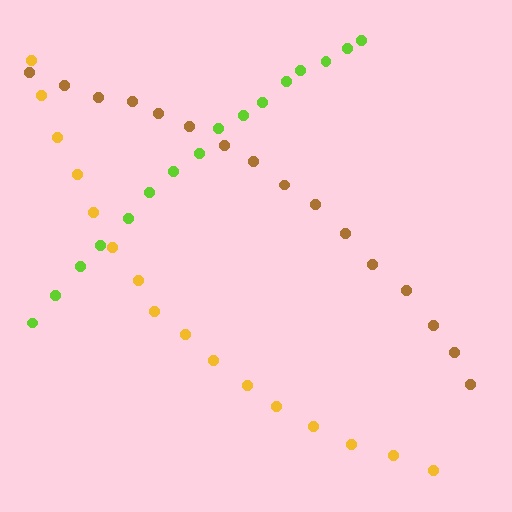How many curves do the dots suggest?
There are 3 distinct paths.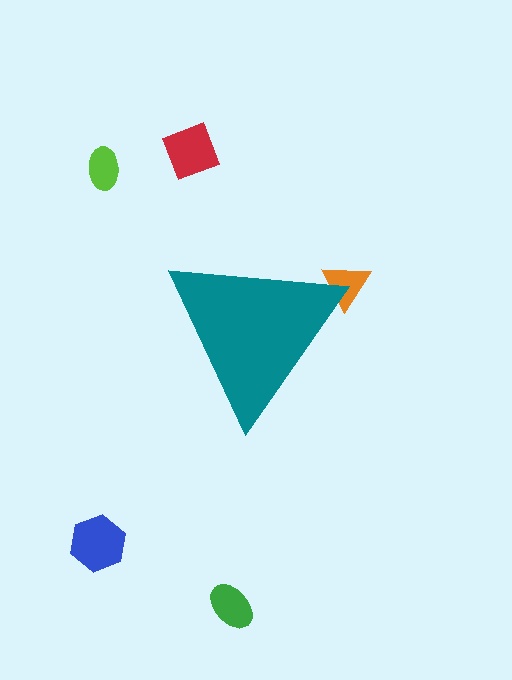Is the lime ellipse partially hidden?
No, the lime ellipse is fully visible.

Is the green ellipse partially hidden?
No, the green ellipse is fully visible.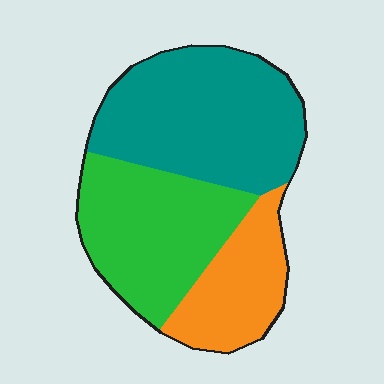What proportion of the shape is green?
Green takes up about one third (1/3) of the shape.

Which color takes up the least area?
Orange, at roughly 20%.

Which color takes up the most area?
Teal, at roughly 45%.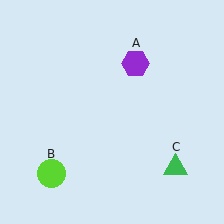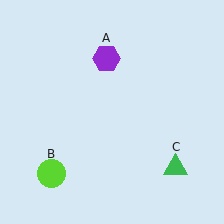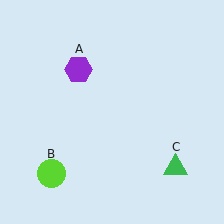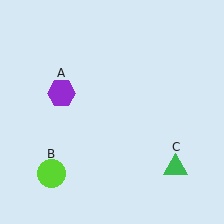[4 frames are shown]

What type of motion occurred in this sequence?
The purple hexagon (object A) rotated counterclockwise around the center of the scene.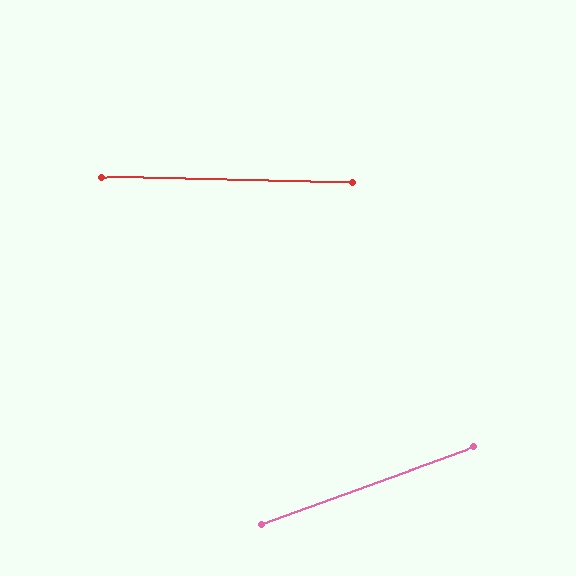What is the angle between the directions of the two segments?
Approximately 21 degrees.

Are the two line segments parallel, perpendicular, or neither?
Neither parallel nor perpendicular — they differ by about 21°.